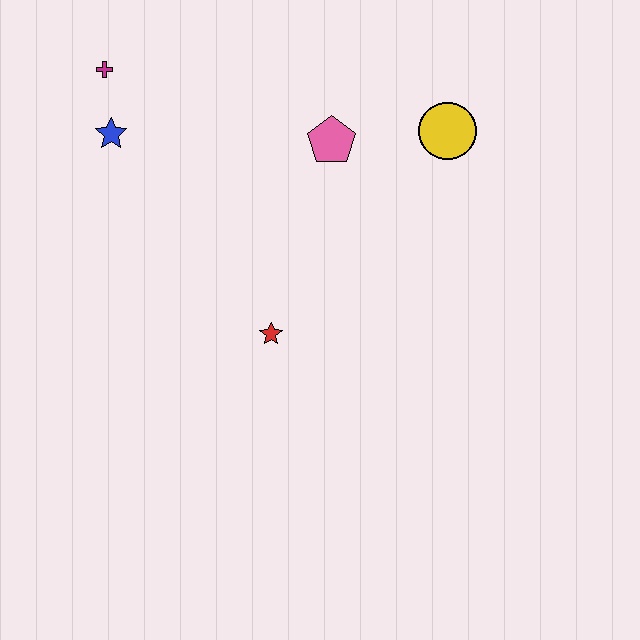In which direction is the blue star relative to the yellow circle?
The blue star is to the left of the yellow circle.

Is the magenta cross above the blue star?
Yes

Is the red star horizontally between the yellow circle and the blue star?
Yes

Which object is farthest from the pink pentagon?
The magenta cross is farthest from the pink pentagon.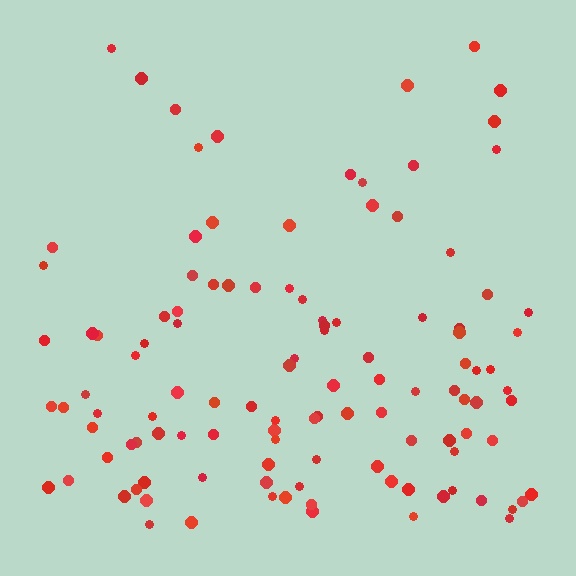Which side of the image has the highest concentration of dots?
The bottom.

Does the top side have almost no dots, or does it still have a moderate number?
Still a moderate number, just noticeably fewer than the bottom.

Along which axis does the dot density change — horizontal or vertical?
Vertical.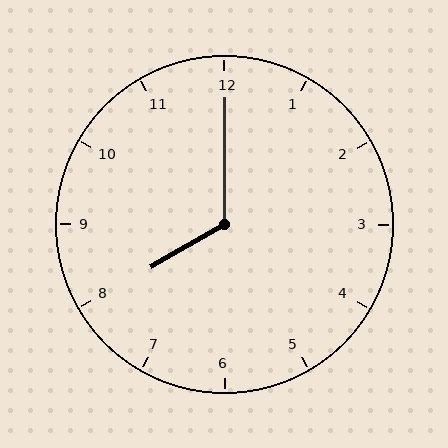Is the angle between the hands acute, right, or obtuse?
It is obtuse.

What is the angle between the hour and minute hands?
Approximately 120 degrees.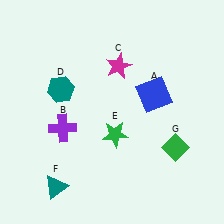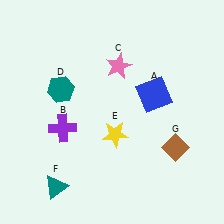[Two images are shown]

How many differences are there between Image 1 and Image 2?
There are 3 differences between the two images.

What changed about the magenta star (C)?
In Image 1, C is magenta. In Image 2, it changed to pink.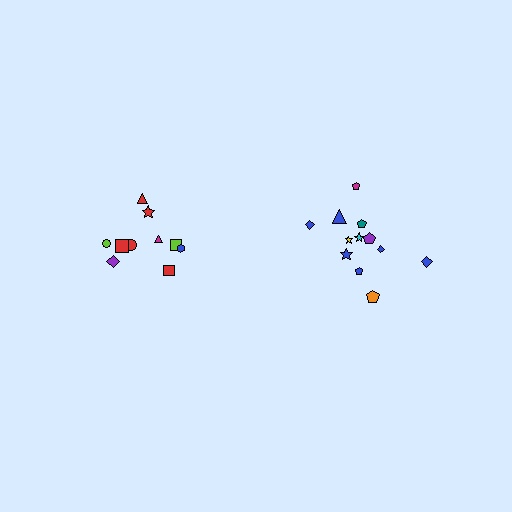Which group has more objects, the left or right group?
The right group.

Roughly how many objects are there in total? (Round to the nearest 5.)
Roughly 20 objects in total.